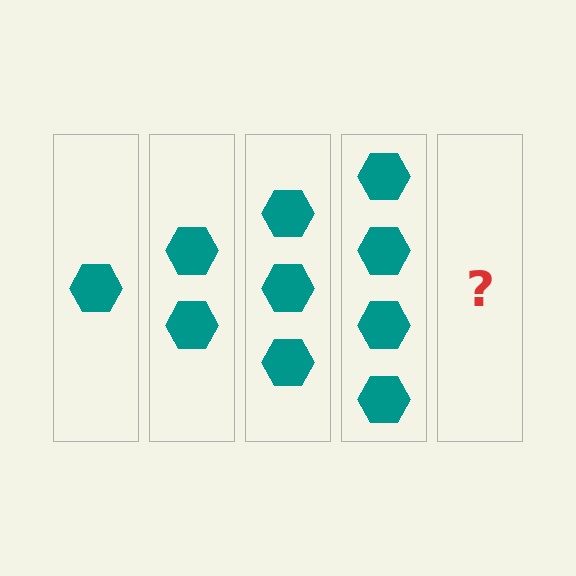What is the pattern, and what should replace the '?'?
The pattern is that each step adds one more hexagon. The '?' should be 5 hexagons.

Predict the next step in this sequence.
The next step is 5 hexagons.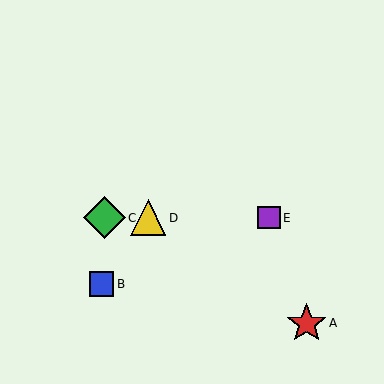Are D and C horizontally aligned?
Yes, both are at y≈218.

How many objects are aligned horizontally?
3 objects (C, D, E) are aligned horizontally.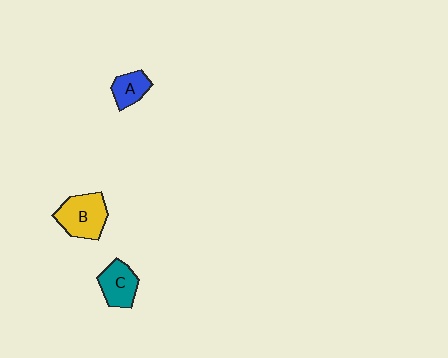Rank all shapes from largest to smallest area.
From largest to smallest: B (yellow), C (teal), A (blue).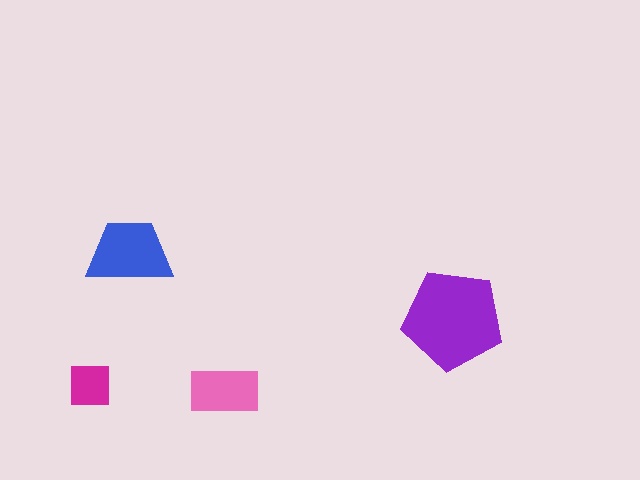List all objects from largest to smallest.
The purple pentagon, the blue trapezoid, the pink rectangle, the magenta square.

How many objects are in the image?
There are 4 objects in the image.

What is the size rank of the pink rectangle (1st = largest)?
3rd.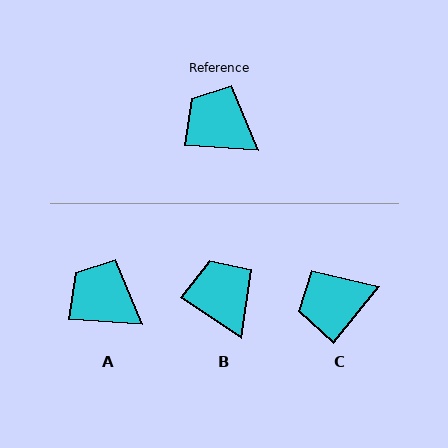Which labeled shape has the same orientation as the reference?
A.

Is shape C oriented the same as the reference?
No, it is off by about 55 degrees.